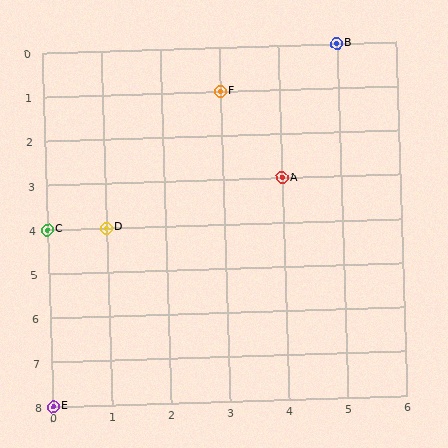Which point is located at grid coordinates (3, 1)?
Point F is at (3, 1).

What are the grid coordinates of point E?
Point E is at grid coordinates (0, 8).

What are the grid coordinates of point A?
Point A is at grid coordinates (4, 3).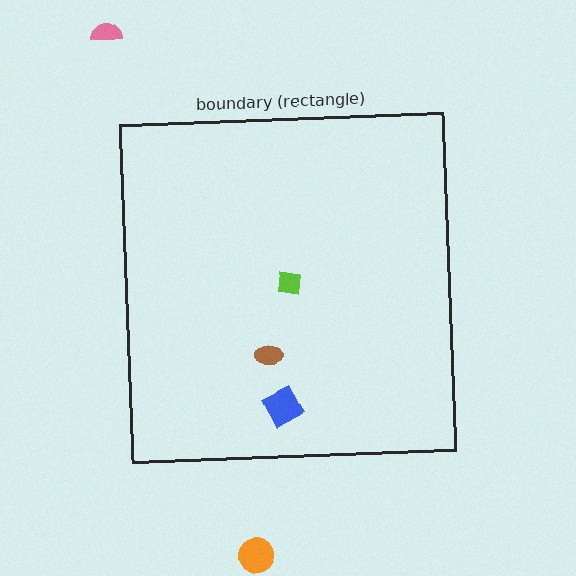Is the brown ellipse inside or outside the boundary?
Inside.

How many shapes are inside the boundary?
3 inside, 2 outside.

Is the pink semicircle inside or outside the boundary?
Outside.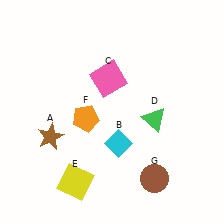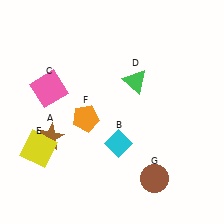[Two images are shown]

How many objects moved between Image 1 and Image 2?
3 objects moved between the two images.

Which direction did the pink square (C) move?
The pink square (C) moved left.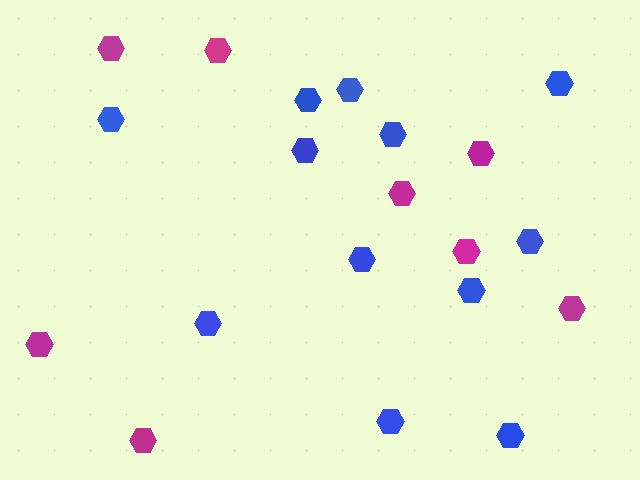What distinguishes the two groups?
There are 2 groups: one group of blue hexagons (12) and one group of magenta hexagons (8).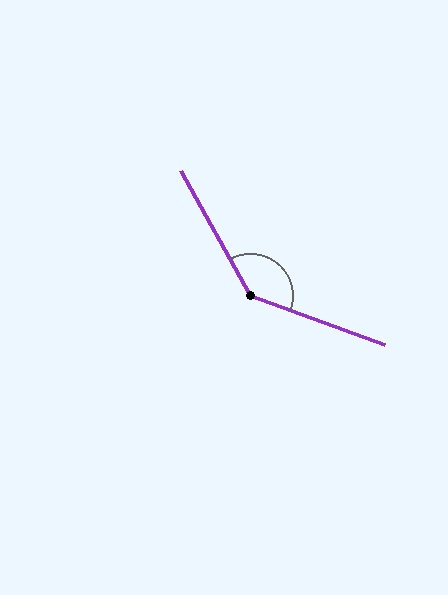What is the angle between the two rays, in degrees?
Approximately 139 degrees.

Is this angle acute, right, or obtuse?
It is obtuse.